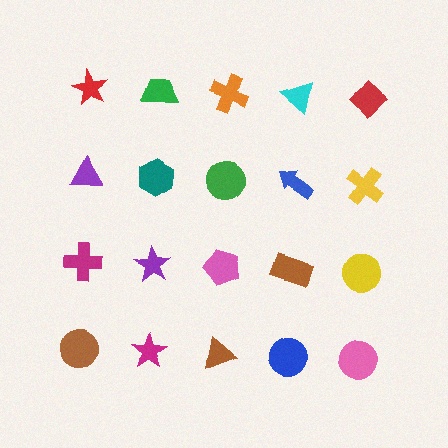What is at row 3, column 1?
A magenta cross.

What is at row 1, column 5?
A red diamond.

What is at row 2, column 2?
A teal hexagon.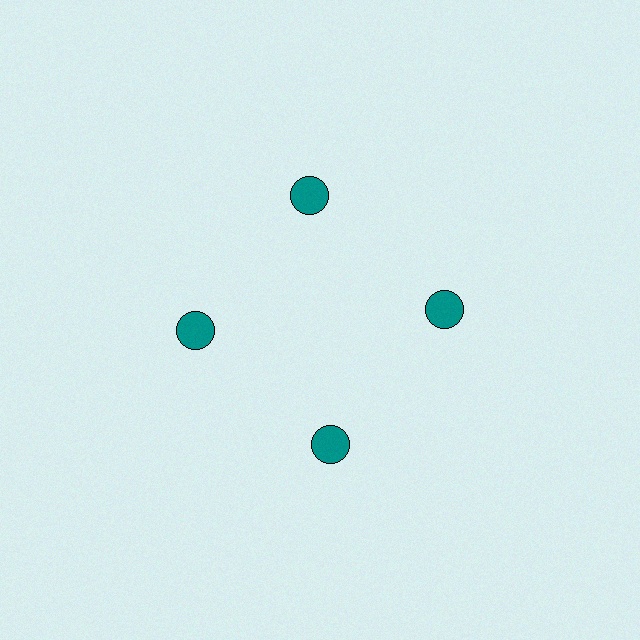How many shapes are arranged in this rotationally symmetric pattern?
There are 4 shapes, arranged in 4 groups of 1.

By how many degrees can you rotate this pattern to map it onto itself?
The pattern maps onto itself every 90 degrees of rotation.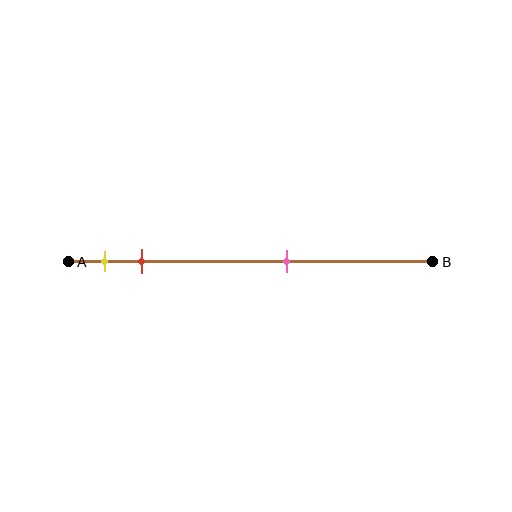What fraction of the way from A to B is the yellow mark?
The yellow mark is approximately 10% (0.1) of the way from A to B.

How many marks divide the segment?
There are 3 marks dividing the segment.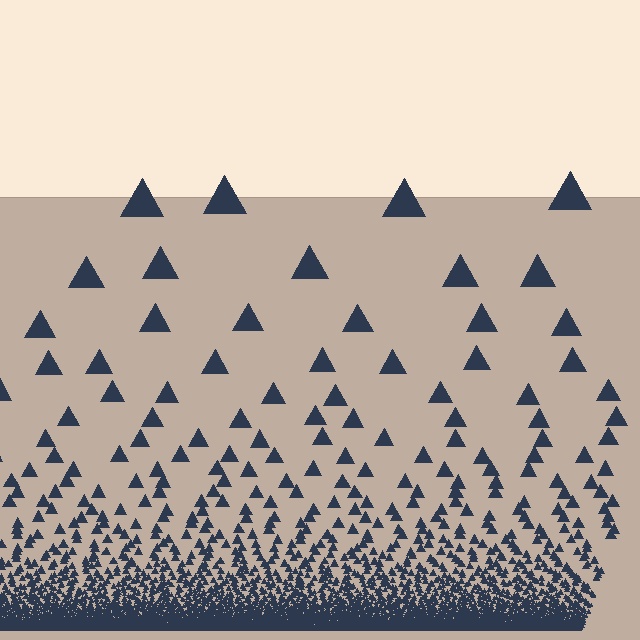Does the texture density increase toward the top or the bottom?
Density increases toward the bottom.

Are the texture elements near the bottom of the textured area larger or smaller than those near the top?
Smaller. The gradient is inverted — elements near the bottom are smaller and denser.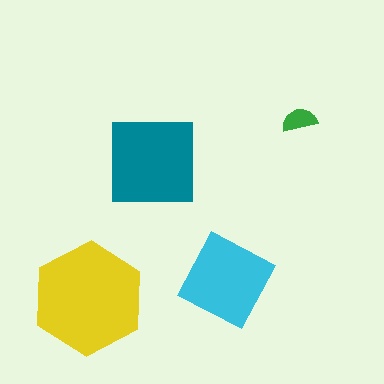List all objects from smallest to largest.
The green semicircle, the cyan diamond, the teal square, the yellow hexagon.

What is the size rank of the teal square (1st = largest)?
2nd.